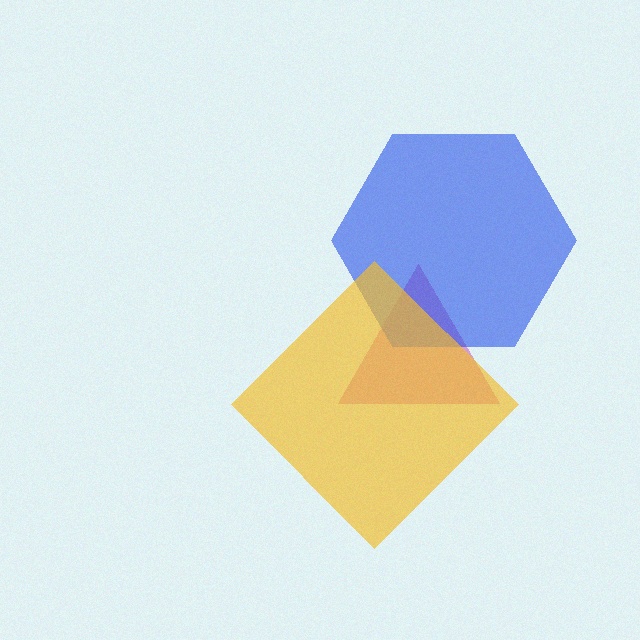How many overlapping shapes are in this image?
There are 3 overlapping shapes in the image.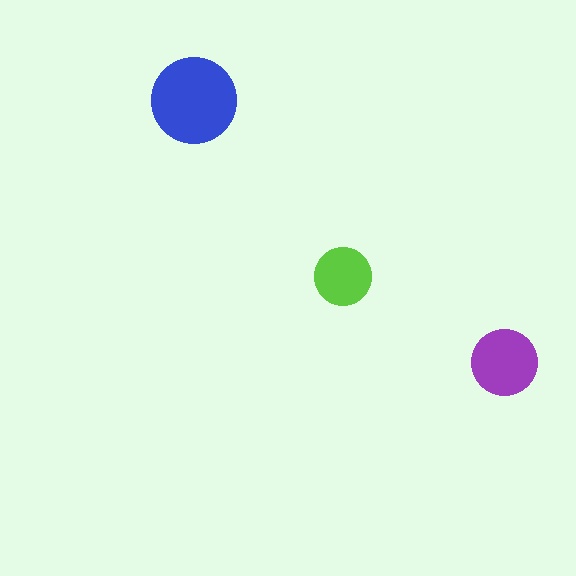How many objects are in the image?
There are 3 objects in the image.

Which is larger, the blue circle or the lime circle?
The blue one.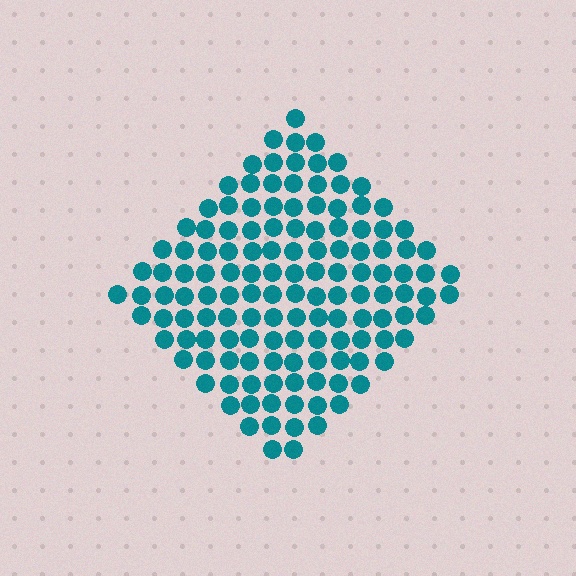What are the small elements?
The small elements are circles.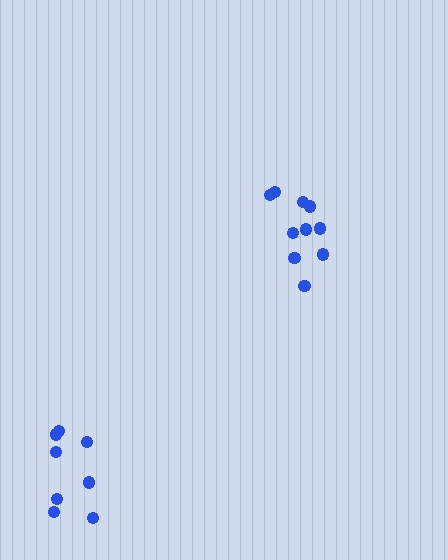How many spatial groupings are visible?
There are 2 spatial groupings.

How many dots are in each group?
Group 1: 10 dots, Group 2: 8 dots (18 total).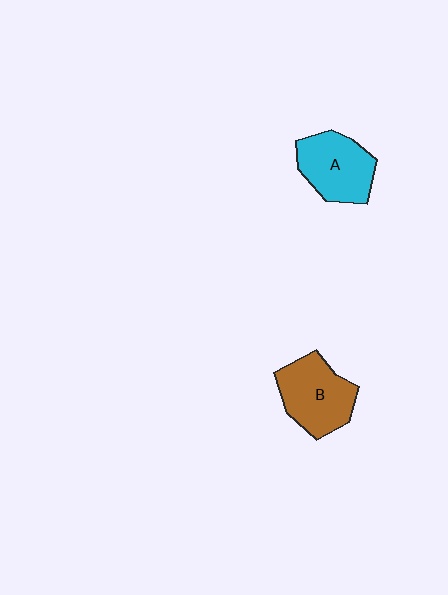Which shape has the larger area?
Shape B (brown).